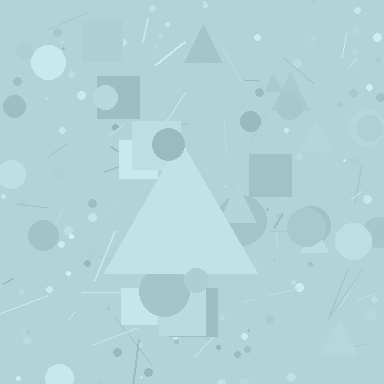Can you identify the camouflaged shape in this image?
The camouflaged shape is a triangle.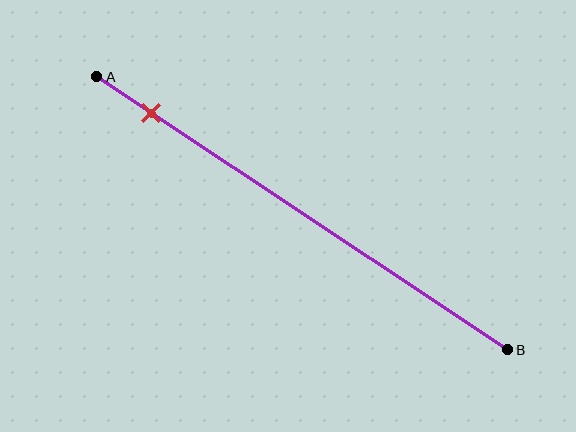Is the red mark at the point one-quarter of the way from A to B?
No, the mark is at about 15% from A, not at the 25% one-quarter point.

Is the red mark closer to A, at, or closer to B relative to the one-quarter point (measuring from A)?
The red mark is closer to point A than the one-quarter point of segment AB.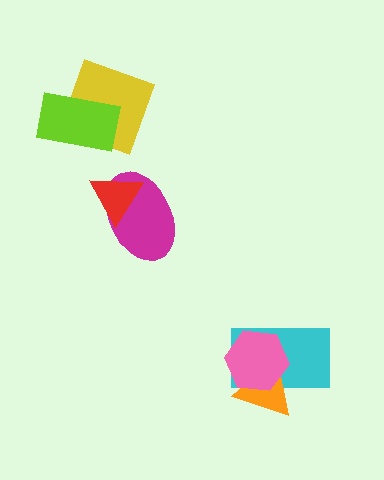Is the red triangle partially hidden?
No, no other shape covers it.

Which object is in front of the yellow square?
The lime rectangle is in front of the yellow square.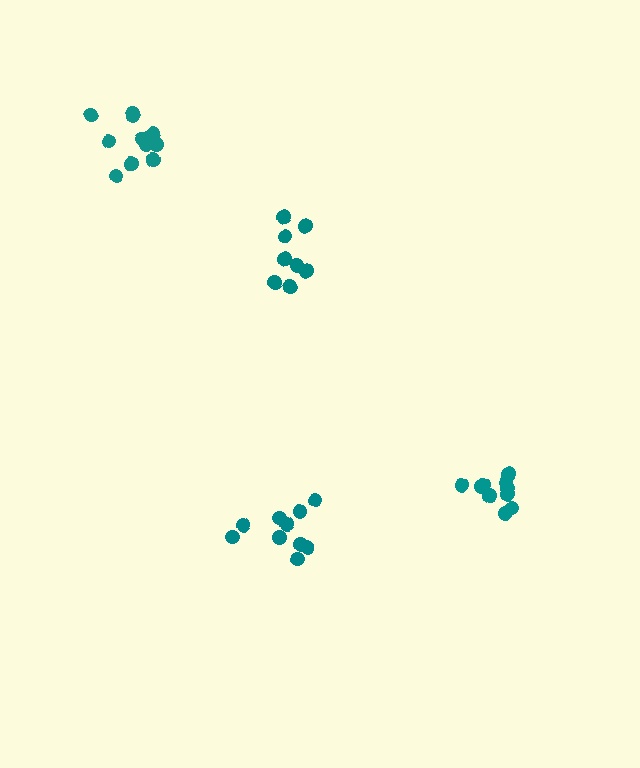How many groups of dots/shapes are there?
There are 4 groups.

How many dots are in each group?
Group 1: 8 dots, Group 2: 10 dots, Group 3: 10 dots, Group 4: 12 dots (40 total).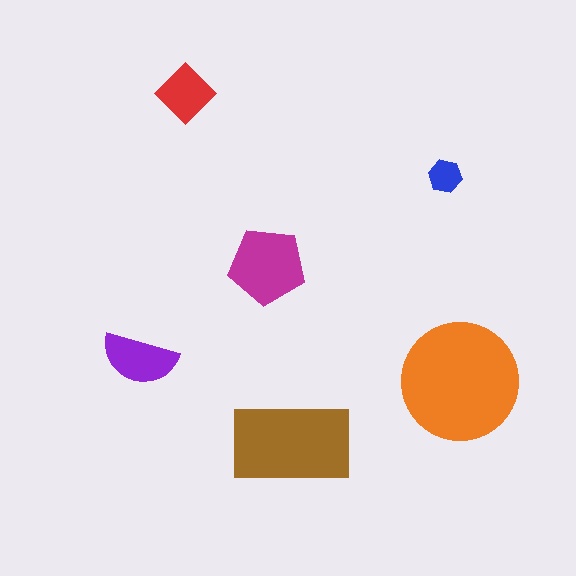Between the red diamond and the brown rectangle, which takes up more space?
The brown rectangle.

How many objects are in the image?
There are 6 objects in the image.